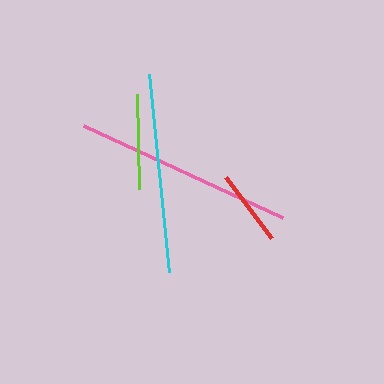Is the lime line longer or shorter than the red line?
The lime line is longer than the red line.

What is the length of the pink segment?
The pink segment is approximately 219 pixels long.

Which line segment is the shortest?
The red line is the shortest at approximately 76 pixels.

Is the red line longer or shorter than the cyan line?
The cyan line is longer than the red line.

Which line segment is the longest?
The pink line is the longest at approximately 219 pixels.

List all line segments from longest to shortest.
From longest to shortest: pink, cyan, lime, red.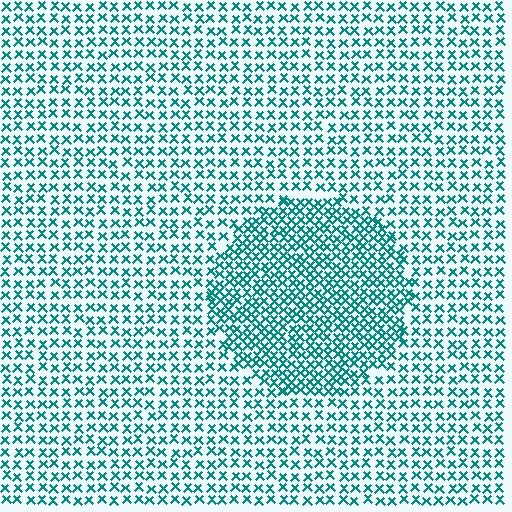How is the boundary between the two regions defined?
The boundary is defined by a change in element density (approximately 1.8x ratio). All elements are the same color, size, and shape.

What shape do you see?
I see a circle.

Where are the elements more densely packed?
The elements are more densely packed inside the circle boundary.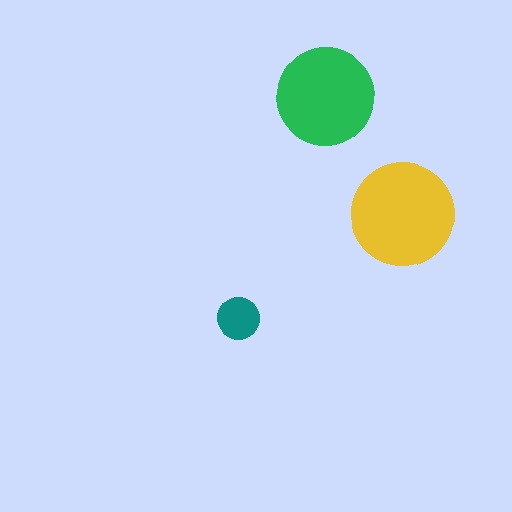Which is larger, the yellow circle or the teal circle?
The yellow one.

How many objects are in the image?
There are 3 objects in the image.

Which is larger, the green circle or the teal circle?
The green one.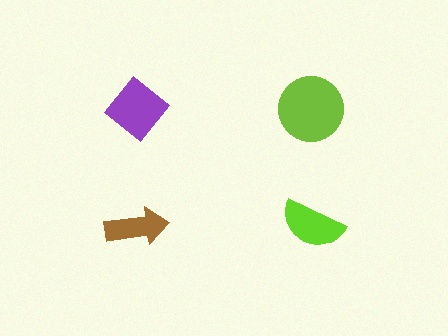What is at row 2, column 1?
A brown arrow.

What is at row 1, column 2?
A lime circle.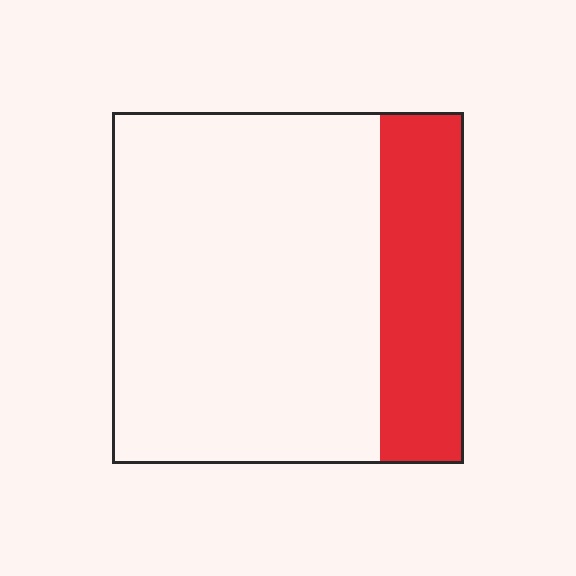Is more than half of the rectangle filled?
No.